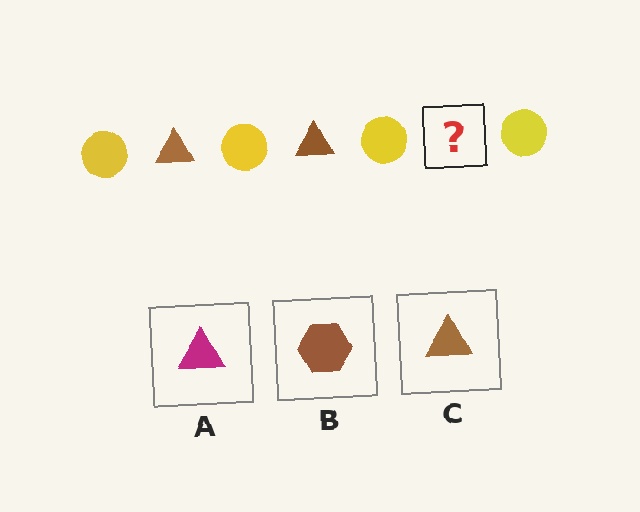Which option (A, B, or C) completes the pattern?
C.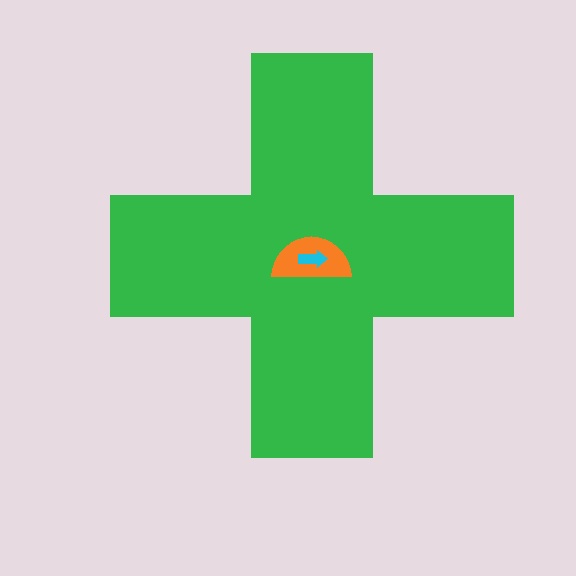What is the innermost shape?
The cyan arrow.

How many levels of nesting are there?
3.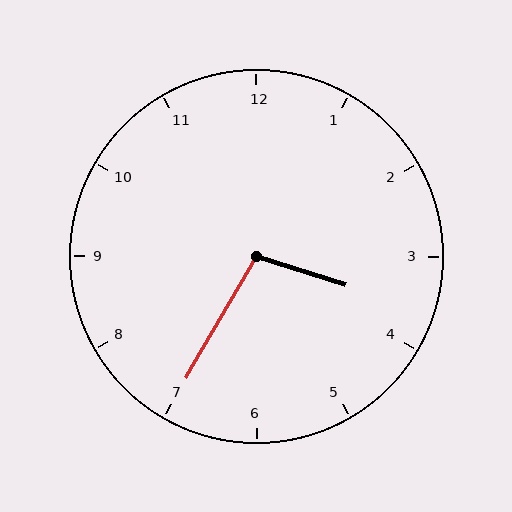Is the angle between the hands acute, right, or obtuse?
It is obtuse.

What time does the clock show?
3:35.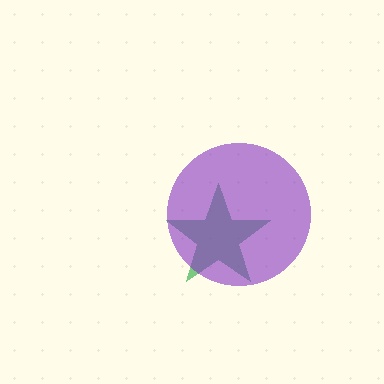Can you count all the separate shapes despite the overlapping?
Yes, there are 2 separate shapes.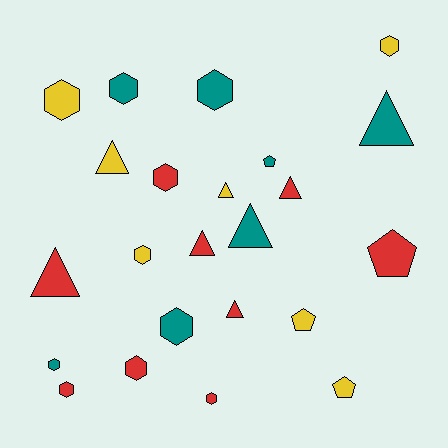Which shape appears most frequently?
Hexagon, with 11 objects.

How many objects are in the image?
There are 23 objects.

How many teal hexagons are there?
There are 4 teal hexagons.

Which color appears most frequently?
Red, with 9 objects.